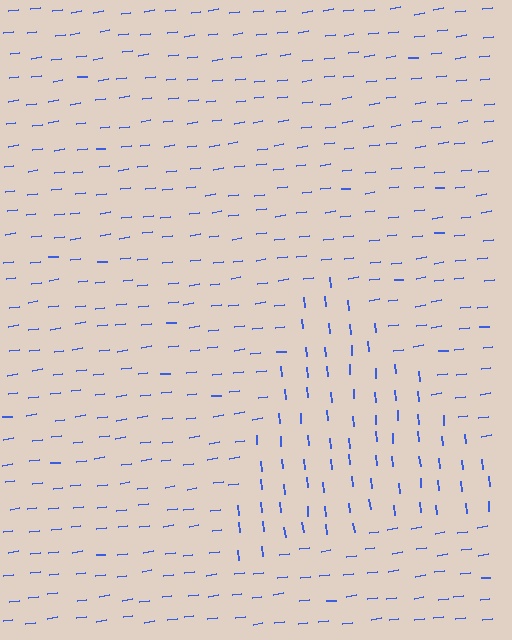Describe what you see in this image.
The image is filled with small blue line segments. A triangle region in the image has lines oriented differently from the surrounding lines, creating a visible texture boundary.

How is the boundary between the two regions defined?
The boundary is defined purely by a change in line orientation (approximately 88 degrees difference). All lines are the same color and thickness.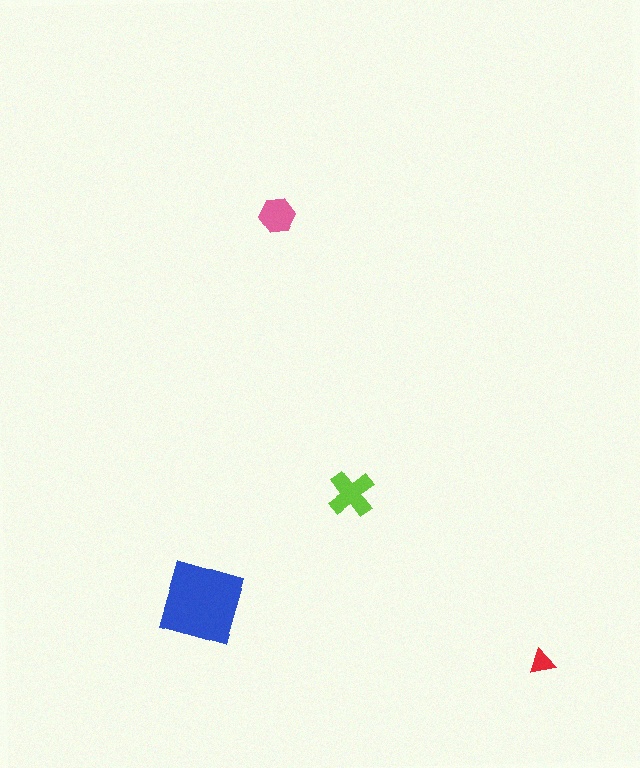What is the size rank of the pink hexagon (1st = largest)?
3rd.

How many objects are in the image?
There are 4 objects in the image.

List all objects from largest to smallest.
The blue diamond, the lime cross, the pink hexagon, the red triangle.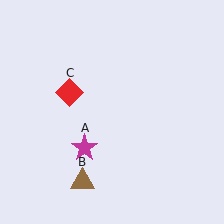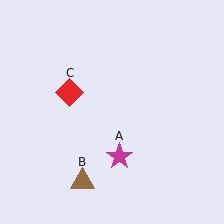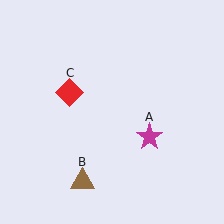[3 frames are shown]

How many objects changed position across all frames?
1 object changed position: magenta star (object A).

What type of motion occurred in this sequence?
The magenta star (object A) rotated counterclockwise around the center of the scene.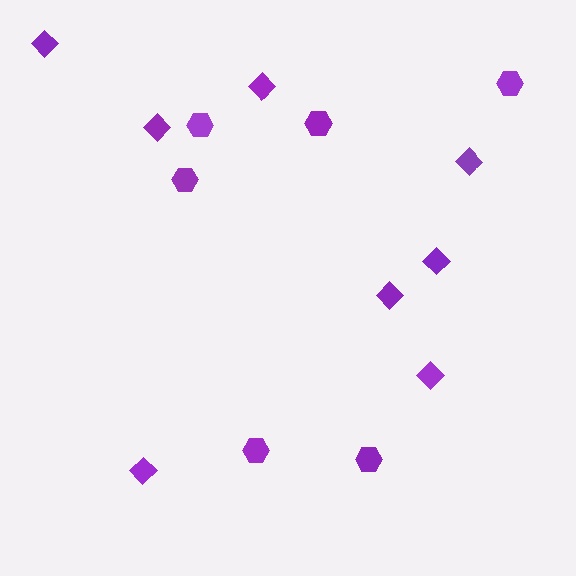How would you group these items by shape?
There are 2 groups: one group of hexagons (6) and one group of diamonds (8).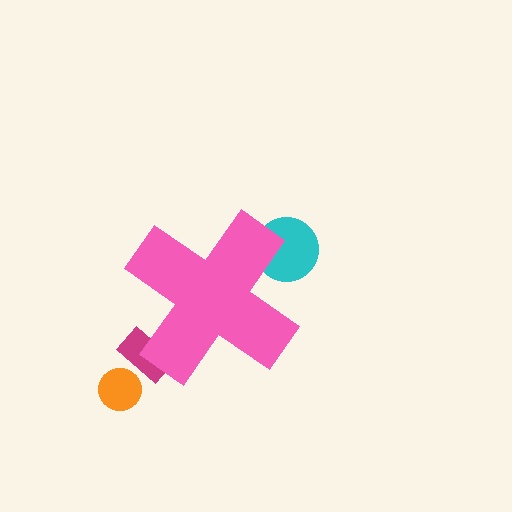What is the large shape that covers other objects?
A pink cross.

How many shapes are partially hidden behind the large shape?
2 shapes are partially hidden.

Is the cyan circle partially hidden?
Yes, the cyan circle is partially hidden behind the pink cross.